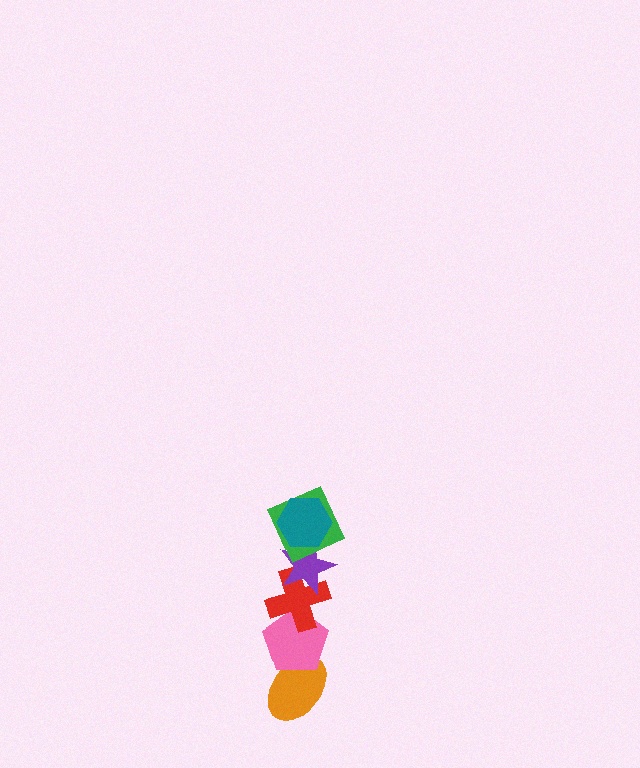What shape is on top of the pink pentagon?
The red cross is on top of the pink pentagon.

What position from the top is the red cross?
The red cross is 4th from the top.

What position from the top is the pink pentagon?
The pink pentagon is 5th from the top.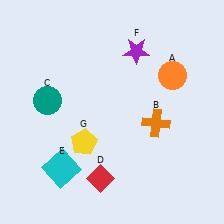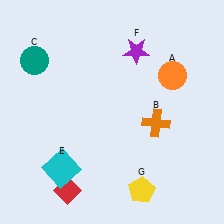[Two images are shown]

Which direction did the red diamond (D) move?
The red diamond (D) moved left.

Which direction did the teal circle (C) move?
The teal circle (C) moved up.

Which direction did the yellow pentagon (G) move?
The yellow pentagon (G) moved right.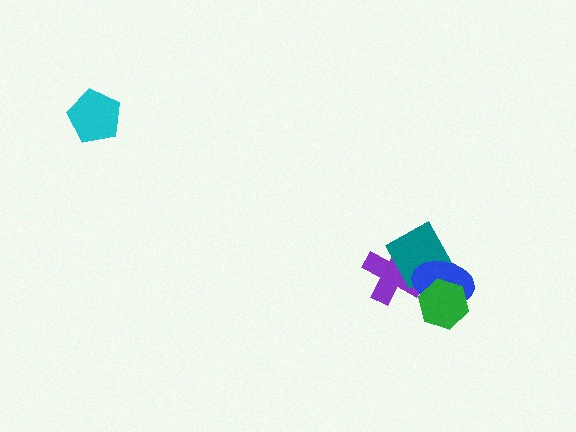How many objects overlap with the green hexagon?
1 object overlaps with the green hexagon.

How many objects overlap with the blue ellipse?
3 objects overlap with the blue ellipse.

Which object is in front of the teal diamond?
The blue ellipse is in front of the teal diamond.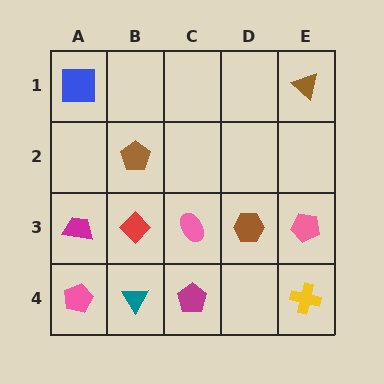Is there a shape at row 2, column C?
No, that cell is empty.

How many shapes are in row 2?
1 shape.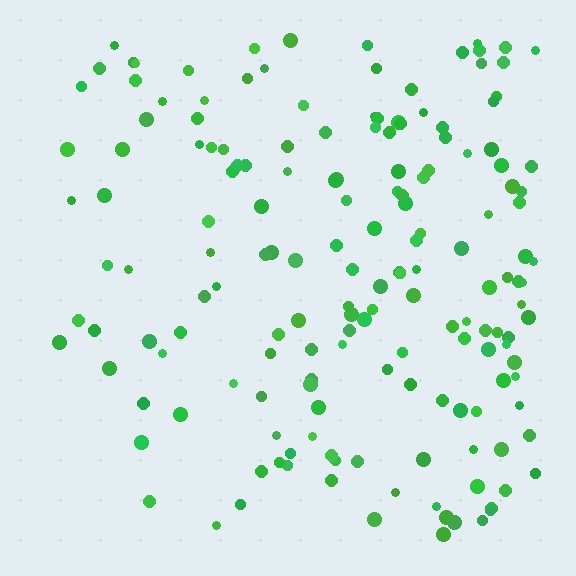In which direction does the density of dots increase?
From left to right, with the right side densest.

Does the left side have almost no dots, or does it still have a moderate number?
Still a moderate number, just noticeably fewer than the right.